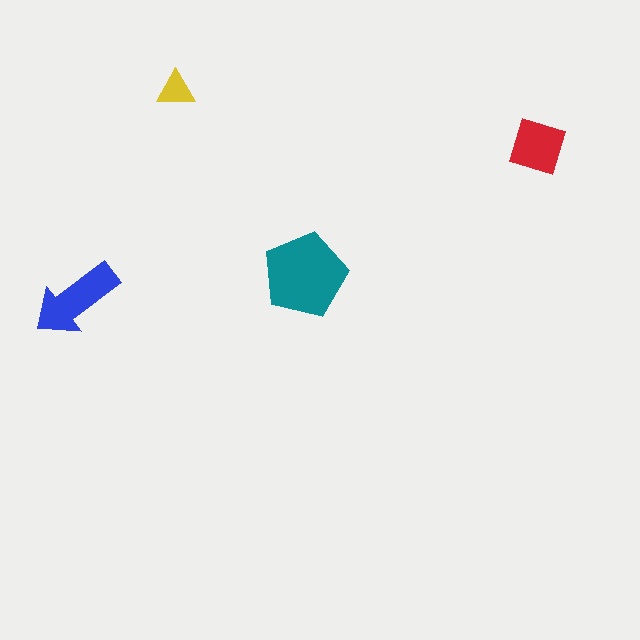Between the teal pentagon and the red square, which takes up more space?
The teal pentagon.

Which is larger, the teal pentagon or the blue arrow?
The teal pentagon.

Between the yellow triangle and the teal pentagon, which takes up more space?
The teal pentagon.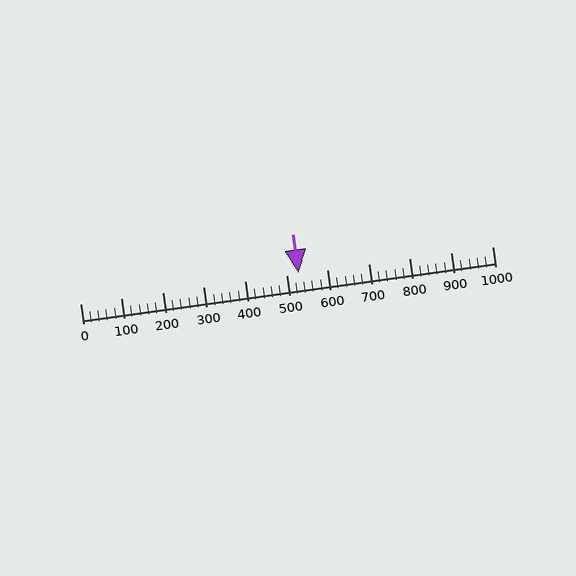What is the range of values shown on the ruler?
The ruler shows values from 0 to 1000.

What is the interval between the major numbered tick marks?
The major tick marks are spaced 100 units apart.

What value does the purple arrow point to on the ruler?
The purple arrow points to approximately 530.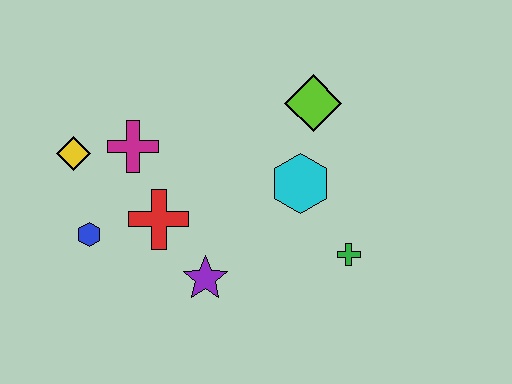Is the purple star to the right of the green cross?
No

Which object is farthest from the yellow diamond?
The green cross is farthest from the yellow diamond.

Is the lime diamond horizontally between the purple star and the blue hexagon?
No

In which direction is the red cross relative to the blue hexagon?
The red cross is to the right of the blue hexagon.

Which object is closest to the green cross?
The cyan hexagon is closest to the green cross.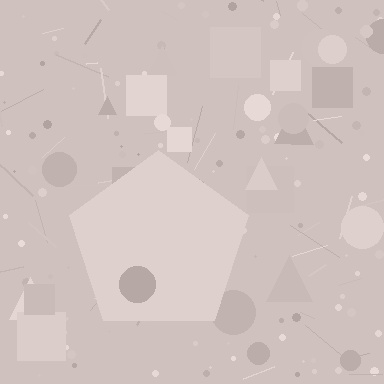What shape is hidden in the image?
A pentagon is hidden in the image.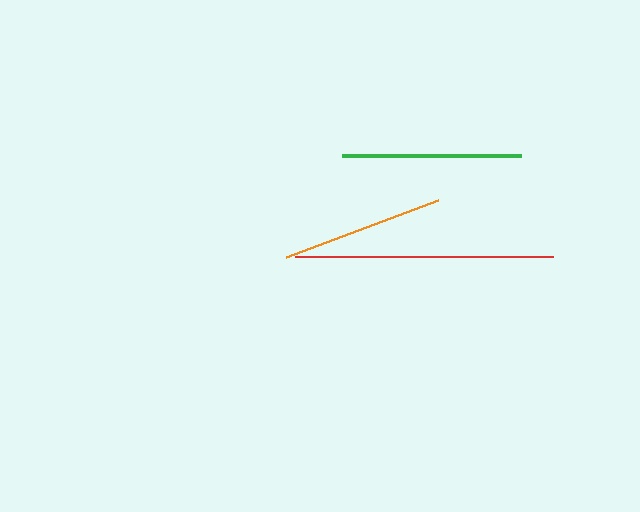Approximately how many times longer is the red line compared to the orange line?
The red line is approximately 1.6 times the length of the orange line.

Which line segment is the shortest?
The orange line is the shortest at approximately 162 pixels.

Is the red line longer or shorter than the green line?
The red line is longer than the green line.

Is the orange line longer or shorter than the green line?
The green line is longer than the orange line.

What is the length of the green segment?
The green segment is approximately 179 pixels long.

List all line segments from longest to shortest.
From longest to shortest: red, green, orange.